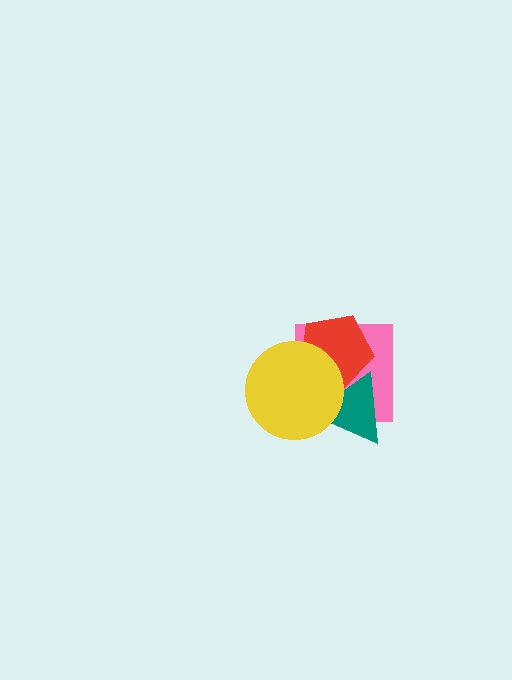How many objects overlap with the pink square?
3 objects overlap with the pink square.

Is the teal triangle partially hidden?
Yes, it is partially covered by another shape.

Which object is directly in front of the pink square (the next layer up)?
The red pentagon is directly in front of the pink square.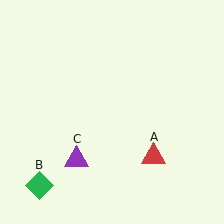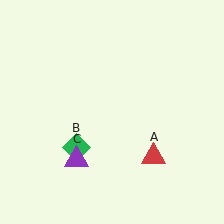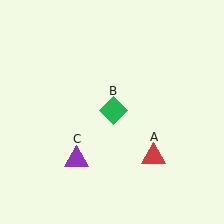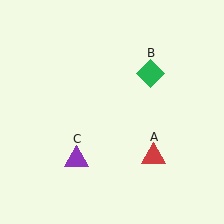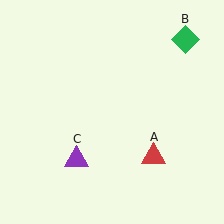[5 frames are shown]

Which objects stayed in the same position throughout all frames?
Red triangle (object A) and purple triangle (object C) remained stationary.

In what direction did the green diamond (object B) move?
The green diamond (object B) moved up and to the right.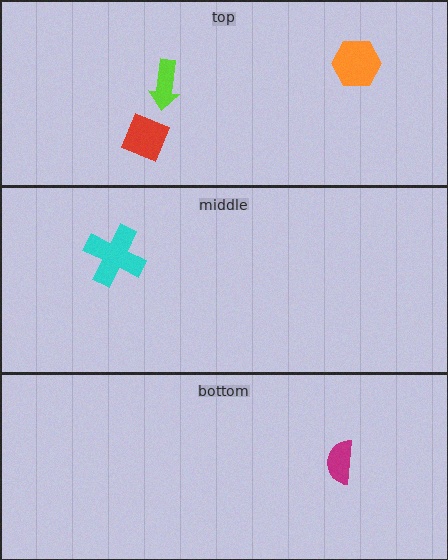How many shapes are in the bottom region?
1.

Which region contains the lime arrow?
The top region.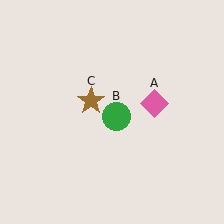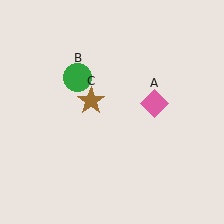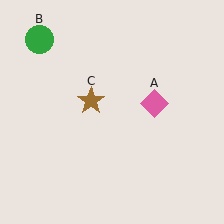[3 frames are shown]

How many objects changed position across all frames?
1 object changed position: green circle (object B).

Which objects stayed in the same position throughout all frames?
Pink diamond (object A) and brown star (object C) remained stationary.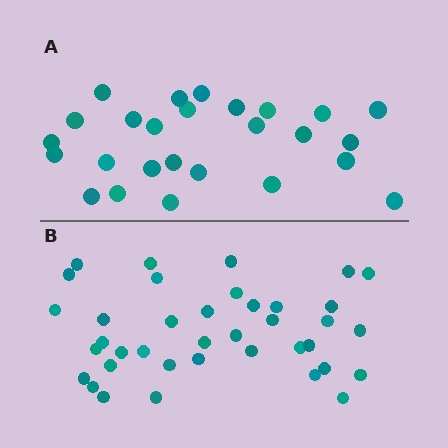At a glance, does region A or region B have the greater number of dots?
Region B (the bottom region) has more dots.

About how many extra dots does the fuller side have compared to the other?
Region B has roughly 12 or so more dots than region A.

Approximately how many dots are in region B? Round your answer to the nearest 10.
About 40 dots. (The exact count is 38, which rounds to 40.)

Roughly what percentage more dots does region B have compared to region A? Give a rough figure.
About 45% more.